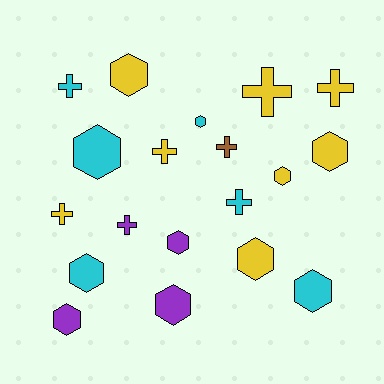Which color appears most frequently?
Yellow, with 8 objects.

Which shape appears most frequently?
Hexagon, with 11 objects.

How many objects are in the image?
There are 19 objects.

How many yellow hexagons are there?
There are 4 yellow hexagons.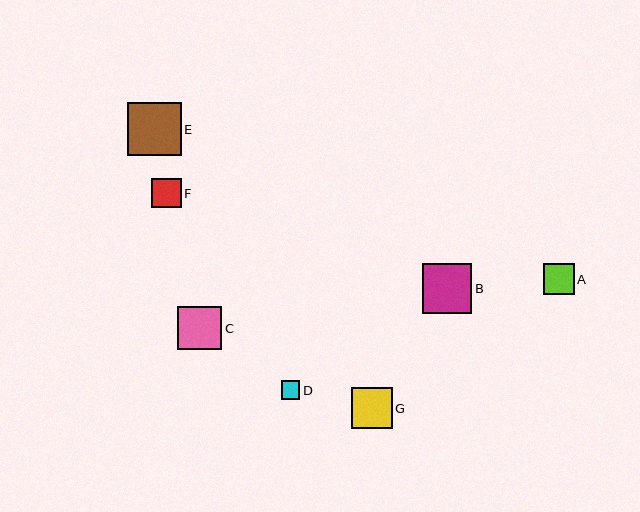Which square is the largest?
Square E is the largest with a size of approximately 54 pixels.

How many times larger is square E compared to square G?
Square E is approximately 1.3 times the size of square G.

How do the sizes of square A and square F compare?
Square A and square F are approximately the same size.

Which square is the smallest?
Square D is the smallest with a size of approximately 18 pixels.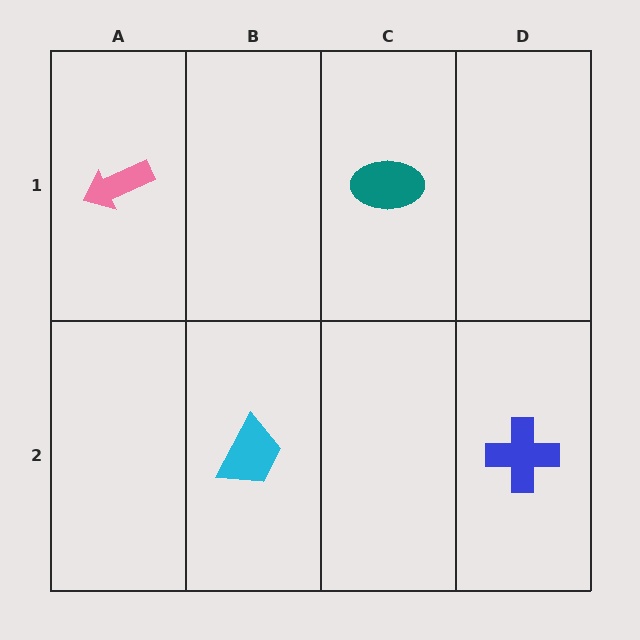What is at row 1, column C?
A teal ellipse.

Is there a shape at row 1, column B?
No, that cell is empty.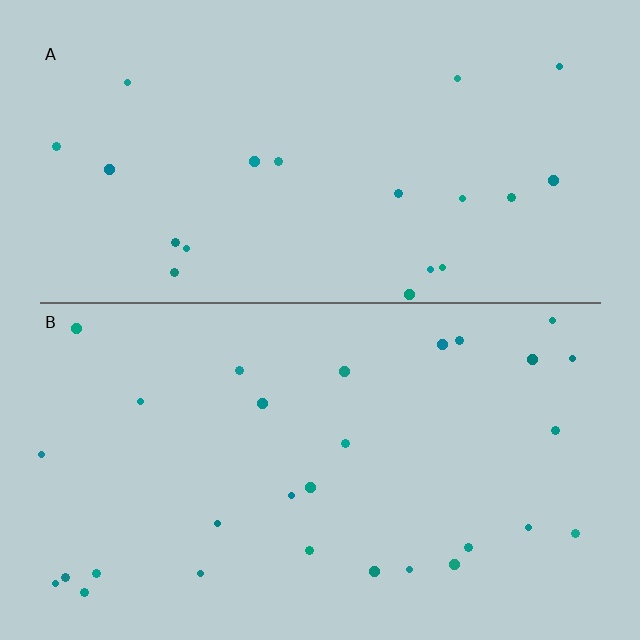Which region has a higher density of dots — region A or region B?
B (the bottom).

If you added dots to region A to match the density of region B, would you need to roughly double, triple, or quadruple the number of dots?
Approximately double.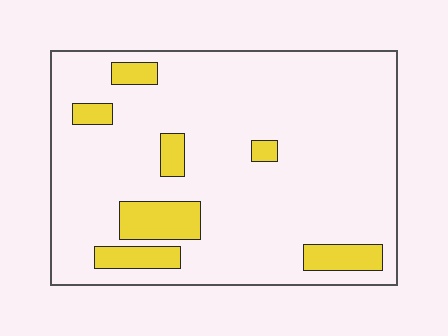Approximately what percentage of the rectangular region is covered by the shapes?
Approximately 15%.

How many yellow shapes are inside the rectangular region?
7.